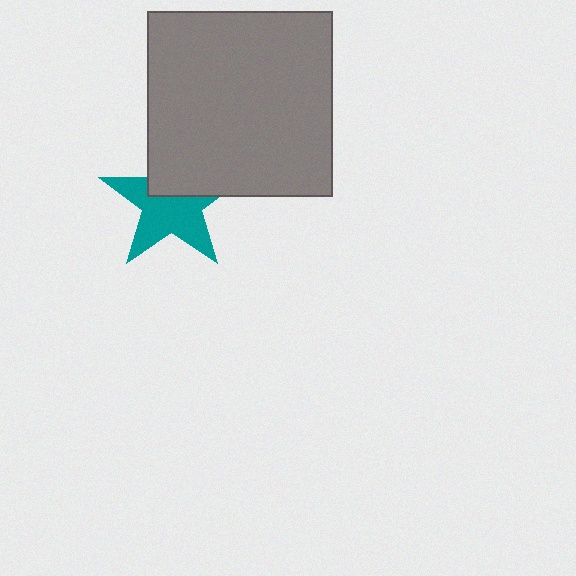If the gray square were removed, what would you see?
You would see the complete teal star.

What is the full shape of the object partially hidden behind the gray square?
The partially hidden object is a teal star.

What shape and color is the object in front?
The object in front is a gray square.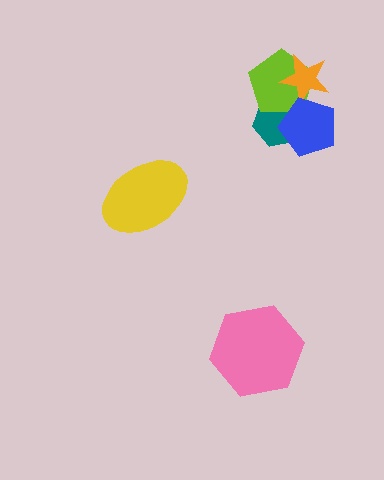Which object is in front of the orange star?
The blue pentagon is in front of the orange star.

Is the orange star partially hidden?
Yes, it is partially covered by another shape.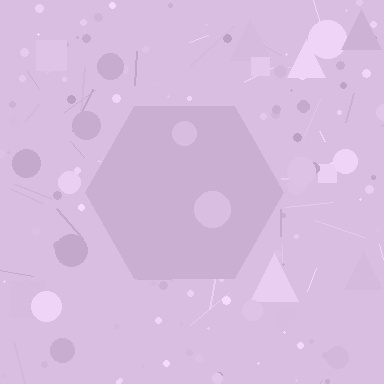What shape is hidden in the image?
A hexagon is hidden in the image.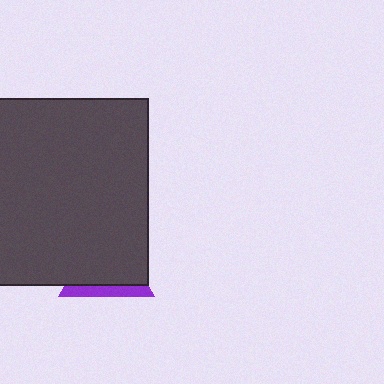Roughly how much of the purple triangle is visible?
A small part of it is visible (roughly 27%).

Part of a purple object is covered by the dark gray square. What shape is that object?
It is a triangle.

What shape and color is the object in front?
The object in front is a dark gray square.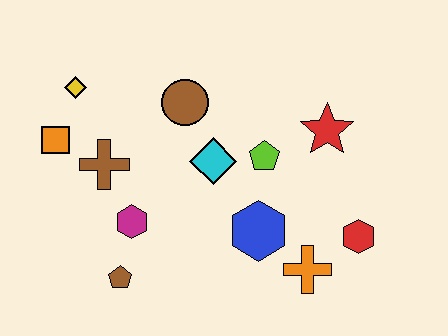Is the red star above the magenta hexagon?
Yes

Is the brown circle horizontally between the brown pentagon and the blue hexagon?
Yes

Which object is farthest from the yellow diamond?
The red hexagon is farthest from the yellow diamond.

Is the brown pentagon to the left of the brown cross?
No